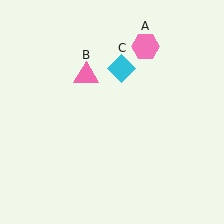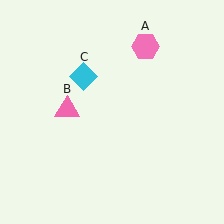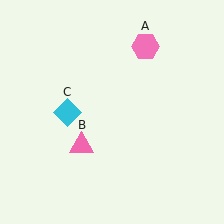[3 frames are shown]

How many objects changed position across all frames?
2 objects changed position: pink triangle (object B), cyan diamond (object C).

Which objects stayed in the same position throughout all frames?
Pink hexagon (object A) remained stationary.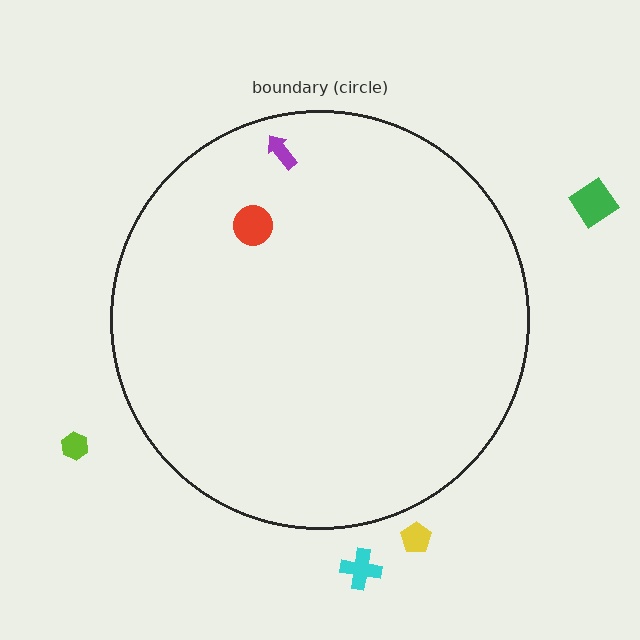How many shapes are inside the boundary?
2 inside, 4 outside.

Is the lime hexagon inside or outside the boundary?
Outside.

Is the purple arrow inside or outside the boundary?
Inside.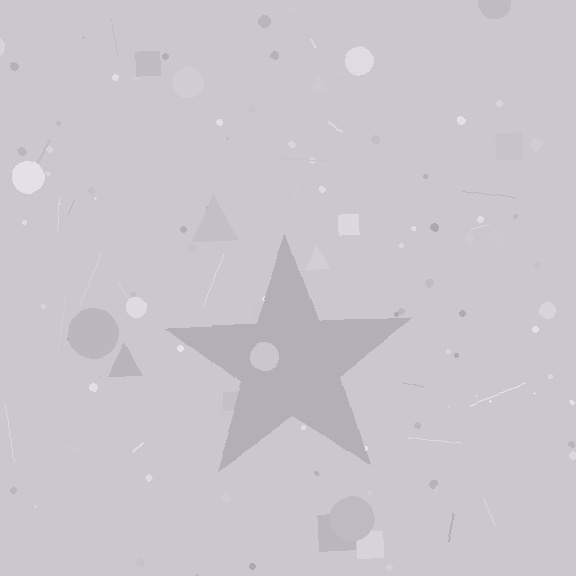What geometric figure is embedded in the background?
A star is embedded in the background.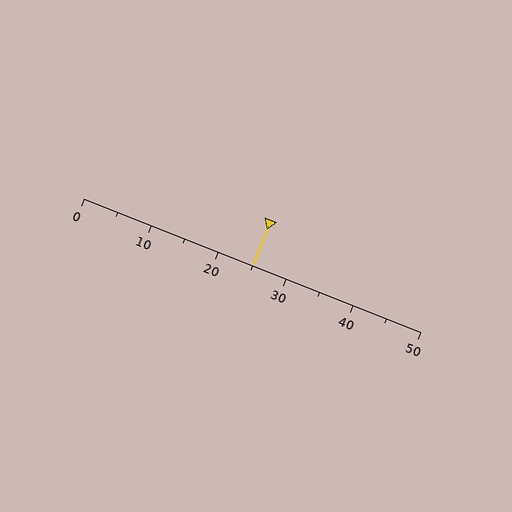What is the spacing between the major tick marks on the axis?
The major ticks are spaced 10 apart.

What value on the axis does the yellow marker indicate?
The marker indicates approximately 25.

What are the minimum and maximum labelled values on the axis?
The axis runs from 0 to 50.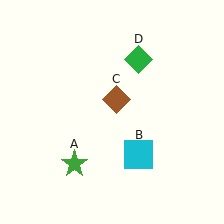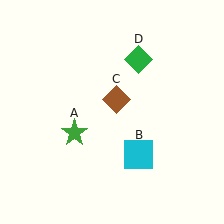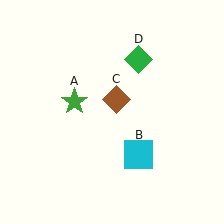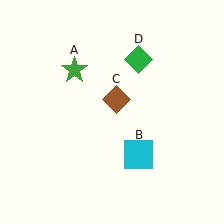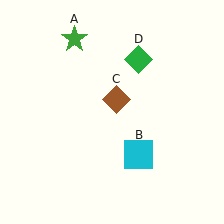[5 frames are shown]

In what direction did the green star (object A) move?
The green star (object A) moved up.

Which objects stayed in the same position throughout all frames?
Cyan square (object B) and brown diamond (object C) and green diamond (object D) remained stationary.